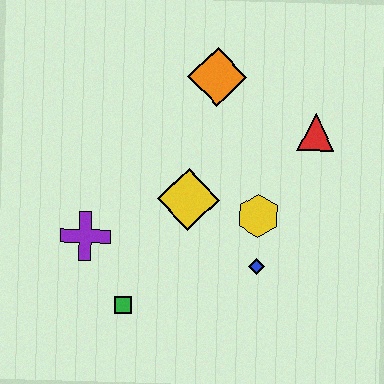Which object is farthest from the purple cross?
The red triangle is farthest from the purple cross.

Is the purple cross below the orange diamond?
Yes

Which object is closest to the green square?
The purple cross is closest to the green square.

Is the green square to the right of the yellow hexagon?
No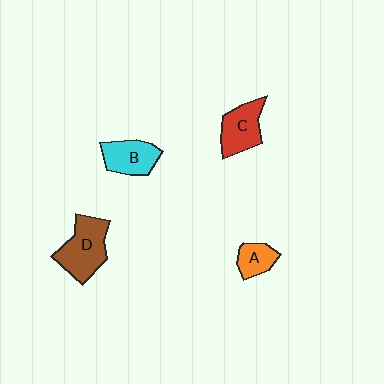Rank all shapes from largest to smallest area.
From largest to smallest: D (brown), C (red), B (cyan), A (orange).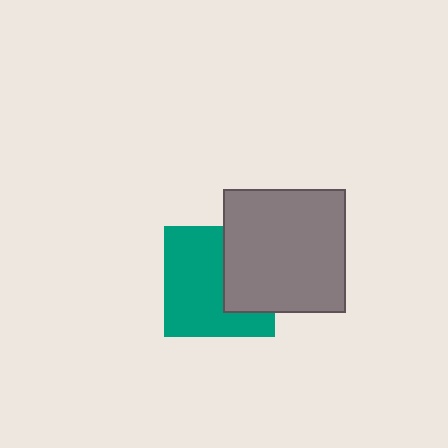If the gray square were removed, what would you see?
You would see the complete teal square.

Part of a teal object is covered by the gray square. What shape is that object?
It is a square.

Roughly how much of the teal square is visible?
About half of it is visible (roughly 64%).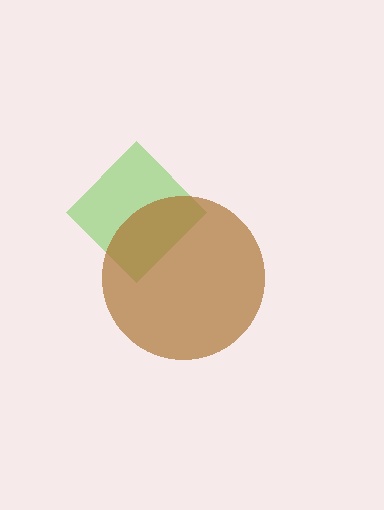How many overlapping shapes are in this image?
There are 2 overlapping shapes in the image.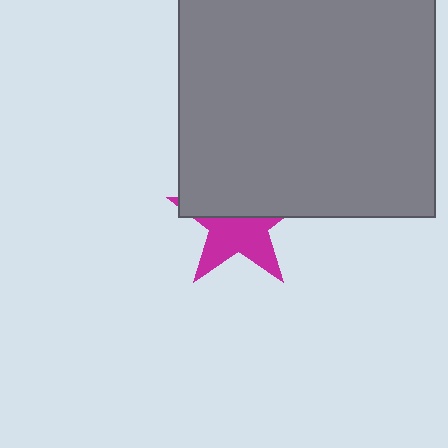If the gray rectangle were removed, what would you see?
You would see the complete magenta star.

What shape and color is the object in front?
The object in front is a gray rectangle.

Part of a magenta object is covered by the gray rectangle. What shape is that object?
It is a star.